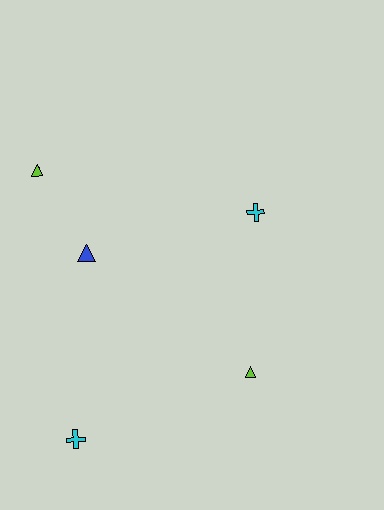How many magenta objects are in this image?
There are no magenta objects.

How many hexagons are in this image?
There are no hexagons.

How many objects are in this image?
There are 5 objects.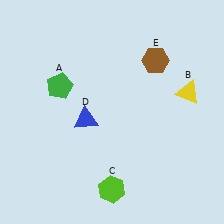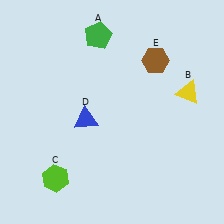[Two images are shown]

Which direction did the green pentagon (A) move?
The green pentagon (A) moved up.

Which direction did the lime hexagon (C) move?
The lime hexagon (C) moved left.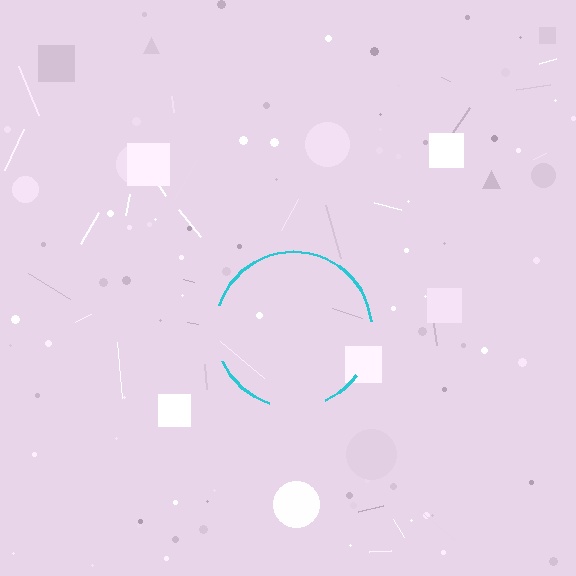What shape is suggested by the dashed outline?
The dashed outline suggests a circle.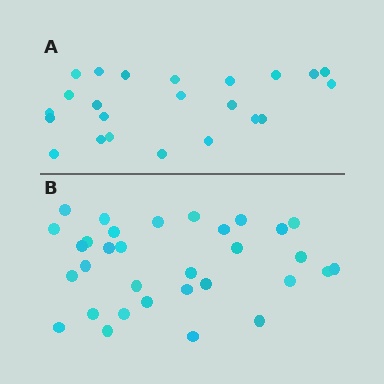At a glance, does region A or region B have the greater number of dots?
Region B (the bottom region) has more dots.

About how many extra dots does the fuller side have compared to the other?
Region B has roughly 8 or so more dots than region A.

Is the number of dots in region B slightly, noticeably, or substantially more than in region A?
Region B has noticeably more, but not dramatically so. The ratio is roughly 1.4 to 1.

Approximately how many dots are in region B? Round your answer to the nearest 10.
About 30 dots. (The exact count is 32, which rounds to 30.)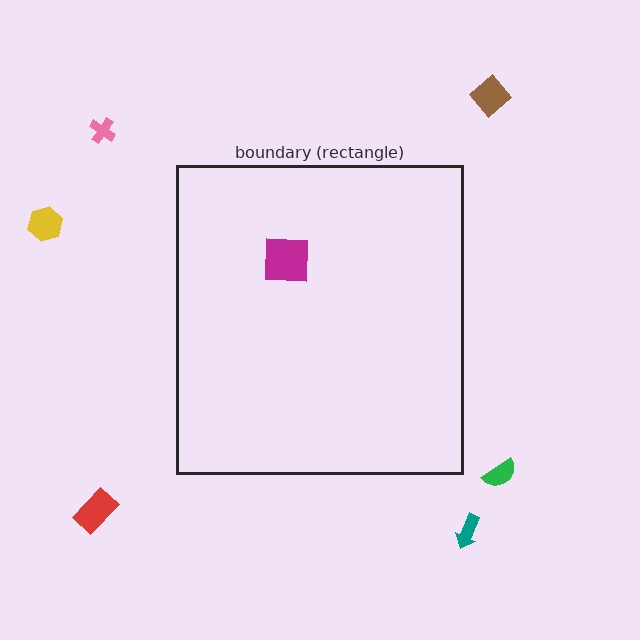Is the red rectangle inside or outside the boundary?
Outside.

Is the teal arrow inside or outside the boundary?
Outside.